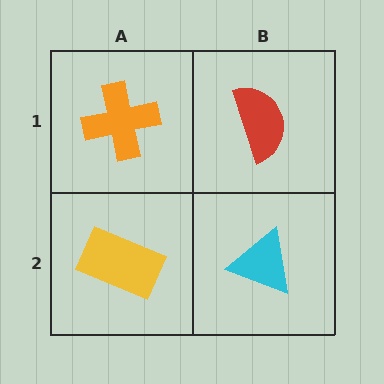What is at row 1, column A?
An orange cross.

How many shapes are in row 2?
2 shapes.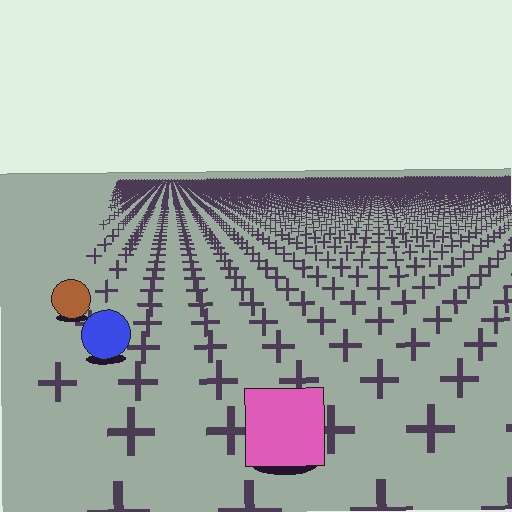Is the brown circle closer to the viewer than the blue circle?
No. The blue circle is closer — you can tell from the texture gradient: the ground texture is coarser near it.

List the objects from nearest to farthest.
From nearest to farthest: the pink square, the blue circle, the brown circle.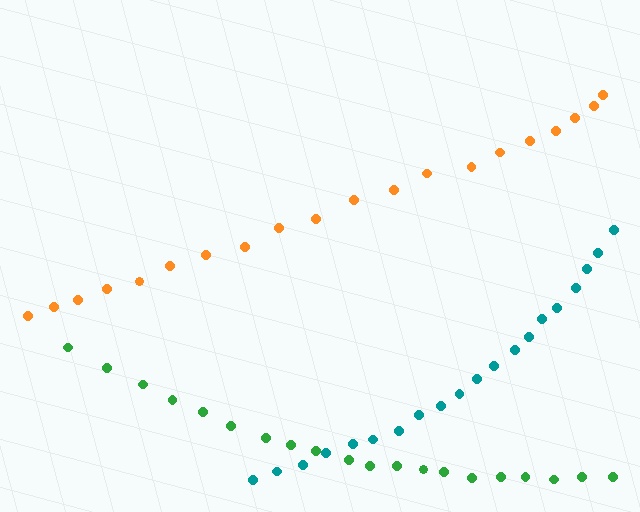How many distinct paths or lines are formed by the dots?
There are 3 distinct paths.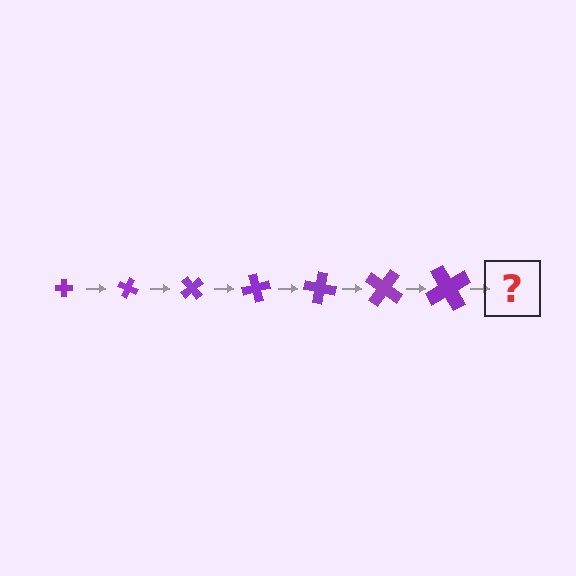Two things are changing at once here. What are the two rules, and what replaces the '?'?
The two rules are that the cross grows larger each step and it rotates 25 degrees each step. The '?' should be a cross, larger than the previous one and rotated 175 degrees from the start.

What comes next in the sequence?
The next element should be a cross, larger than the previous one and rotated 175 degrees from the start.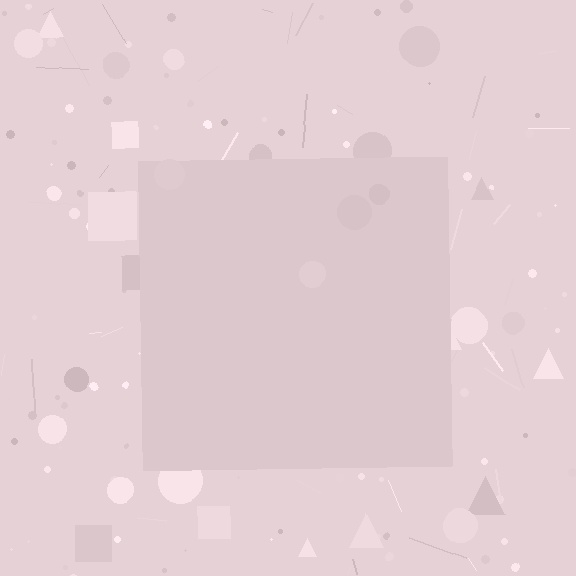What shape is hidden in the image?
A square is hidden in the image.